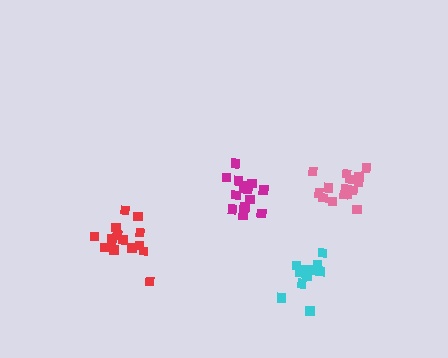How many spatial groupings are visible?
There are 4 spatial groupings.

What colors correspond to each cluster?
The clusters are colored: magenta, cyan, red, pink.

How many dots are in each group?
Group 1: 16 dots, Group 2: 12 dots, Group 3: 15 dots, Group 4: 18 dots (61 total).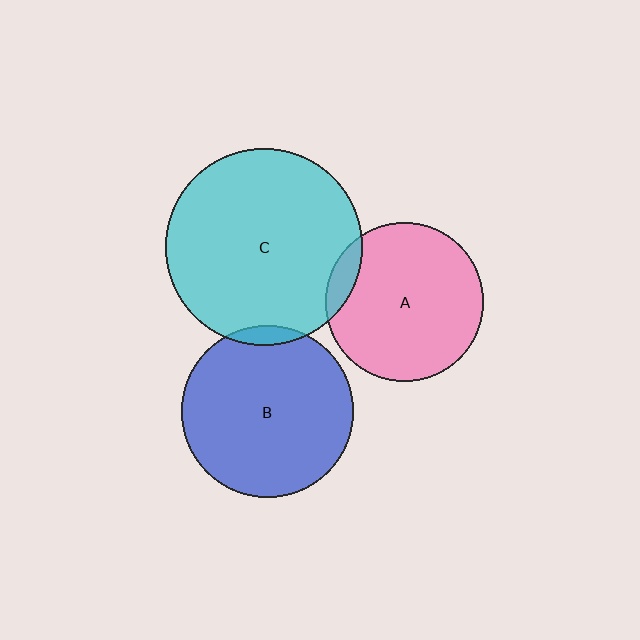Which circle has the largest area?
Circle C (cyan).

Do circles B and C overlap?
Yes.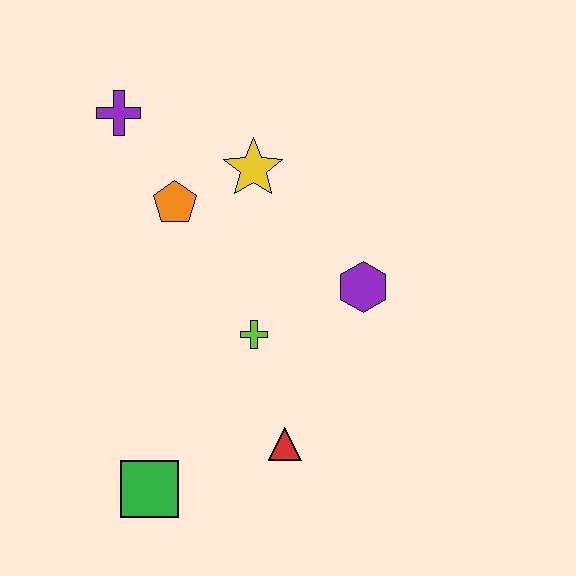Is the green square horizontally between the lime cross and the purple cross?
Yes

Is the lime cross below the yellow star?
Yes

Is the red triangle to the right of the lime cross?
Yes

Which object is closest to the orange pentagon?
The yellow star is closest to the orange pentagon.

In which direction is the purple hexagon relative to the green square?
The purple hexagon is to the right of the green square.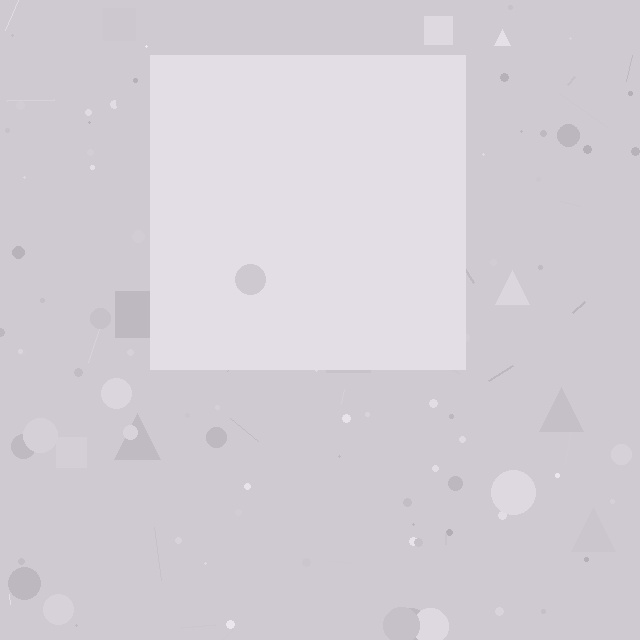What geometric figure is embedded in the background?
A square is embedded in the background.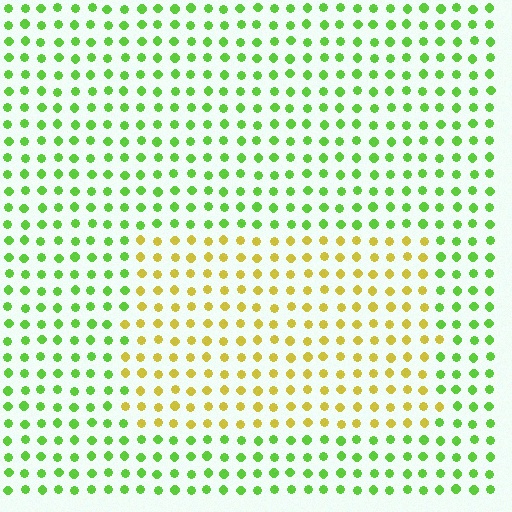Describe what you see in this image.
The image is filled with small lime elements in a uniform arrangement. A rectangle-shaped region is visible where the elements are tinted to a slightly different hue, forming a subtle color boundary.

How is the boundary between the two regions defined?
The boundary is defined purely by a slight shift in hue (about 52 degrees). Spacing, size, and orientation are identical on both sides.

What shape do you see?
I see a rectangle.